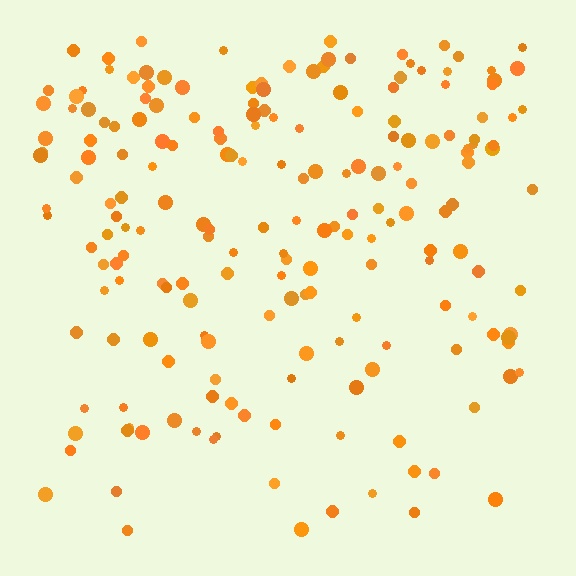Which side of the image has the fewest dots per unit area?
The bottom.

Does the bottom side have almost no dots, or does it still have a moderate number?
Still a moderate number, just noticeably fewer than the top.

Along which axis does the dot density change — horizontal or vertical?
Vertical.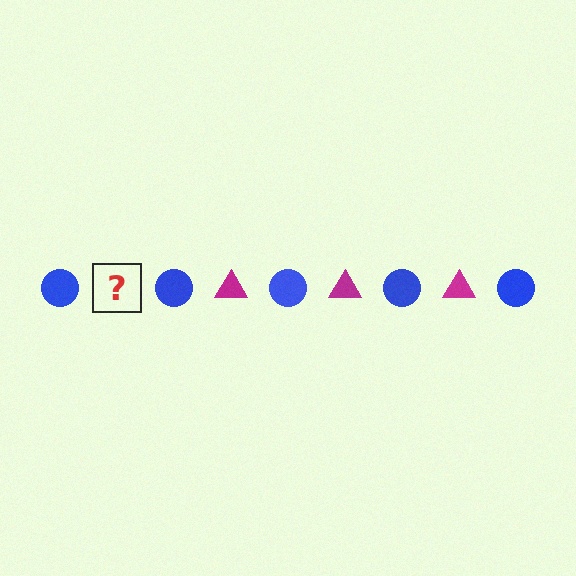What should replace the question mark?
The question mark should be replaced with a magenta triangle.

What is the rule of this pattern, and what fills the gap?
The rule is that the pattern alternates between blue circle and magenta triangle. The gap should be filled with a magenta triangle.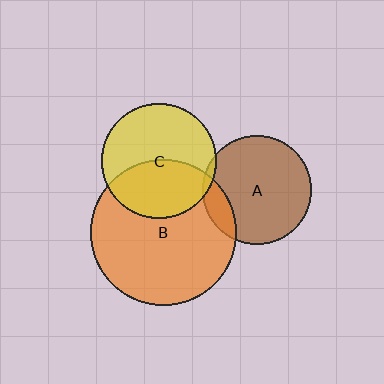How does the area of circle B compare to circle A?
Approximately 1.8 times.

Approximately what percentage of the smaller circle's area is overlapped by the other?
Approximately 15%.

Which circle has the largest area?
Circle B (orange).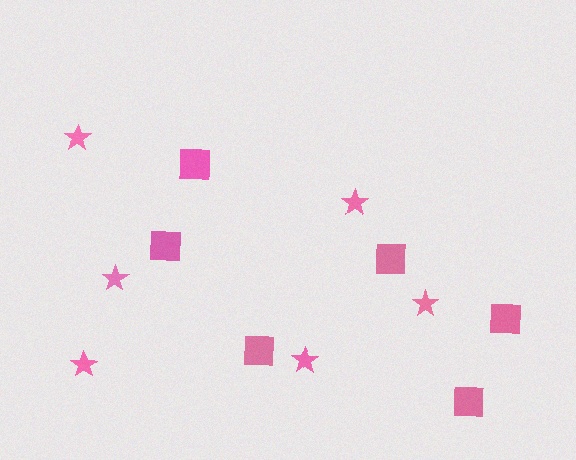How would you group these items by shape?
There are 2 groups: one group of stars (6) and one group of squares (6).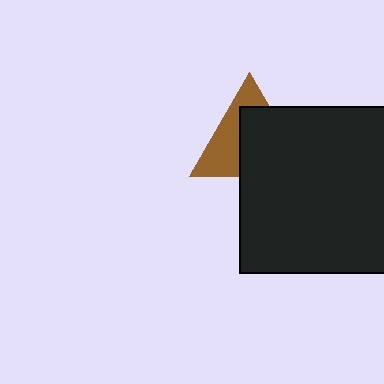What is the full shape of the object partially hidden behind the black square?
The partially hidden object is a brown triangle.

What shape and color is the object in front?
The object in front is a black square.